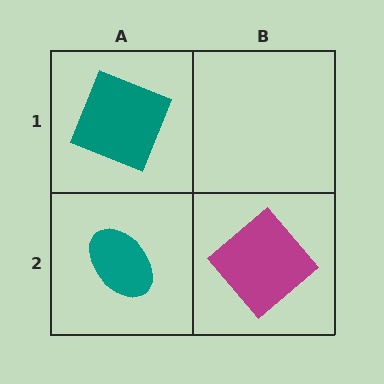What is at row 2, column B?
A magenta diamond.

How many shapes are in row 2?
2 shapes.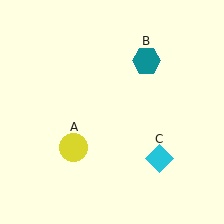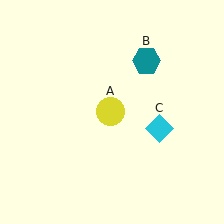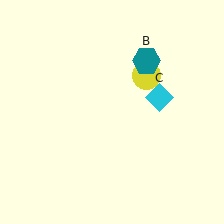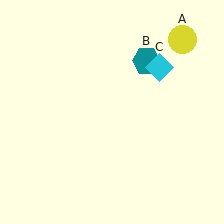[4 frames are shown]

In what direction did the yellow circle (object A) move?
The yellow circle (object A) moved up and to the right.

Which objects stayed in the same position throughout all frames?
Teal hexagon (object B) remained stationary.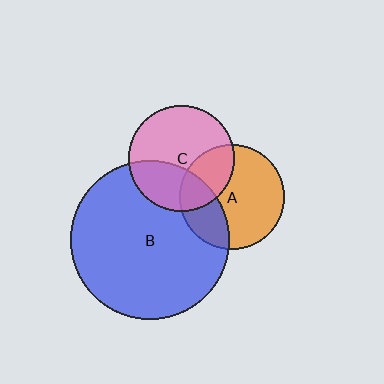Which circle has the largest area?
Circle B (blue).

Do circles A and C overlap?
Yes.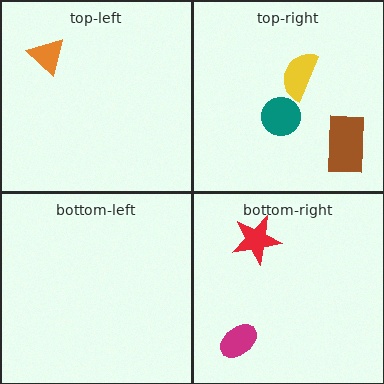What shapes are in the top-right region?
The yellow semicircle, the teal circle, the brown rectangle.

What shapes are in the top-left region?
The orange triangle.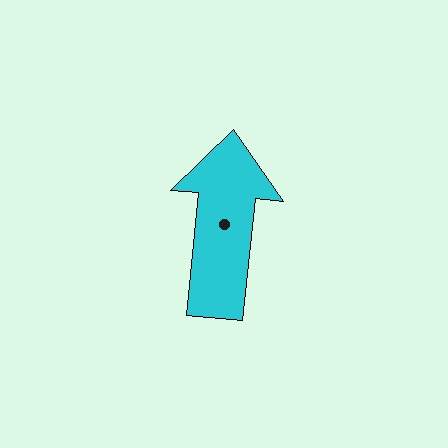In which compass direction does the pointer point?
North.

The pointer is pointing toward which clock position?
Roughly 12 o'clock.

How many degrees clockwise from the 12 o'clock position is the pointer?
Approximately 6 degrees.